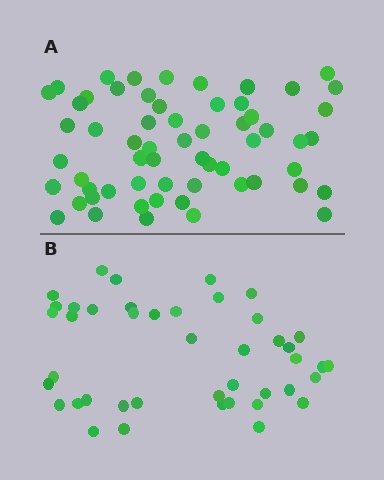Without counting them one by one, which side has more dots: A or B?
Region A (the top region) has more dots.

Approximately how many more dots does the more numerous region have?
Region A has approximately 15 more dots than region B.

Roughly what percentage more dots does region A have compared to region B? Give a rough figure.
About 40% more.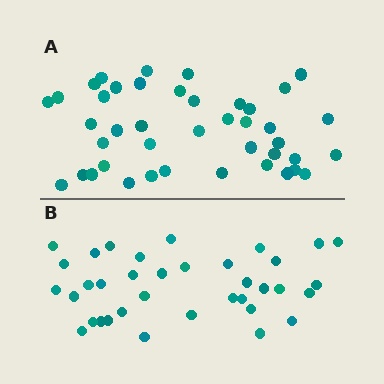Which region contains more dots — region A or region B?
Region A (the top region) has more dots.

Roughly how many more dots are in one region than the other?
Region A has about 6 more dots than region B.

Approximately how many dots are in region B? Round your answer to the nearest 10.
About 40 dots. (The exact count is 36, which rounds to 40.)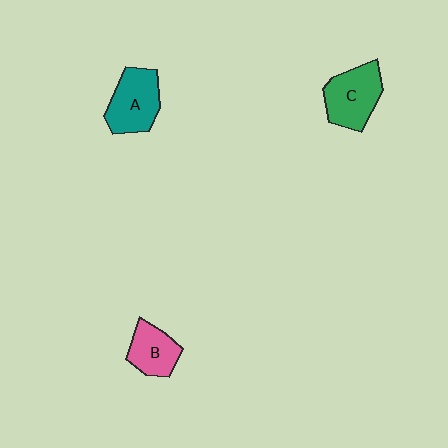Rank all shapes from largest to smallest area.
From largest to smallest: C (green), A (teal), B (pink).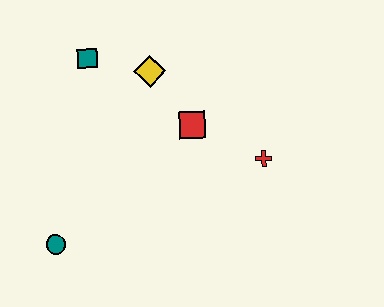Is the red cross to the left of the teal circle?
No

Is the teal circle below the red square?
Yes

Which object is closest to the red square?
The yellow diamond is closest to the red square.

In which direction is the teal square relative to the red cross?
The teal square is to the left of the red cross.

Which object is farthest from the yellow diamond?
The teal circle is farthest from the yellow diamond.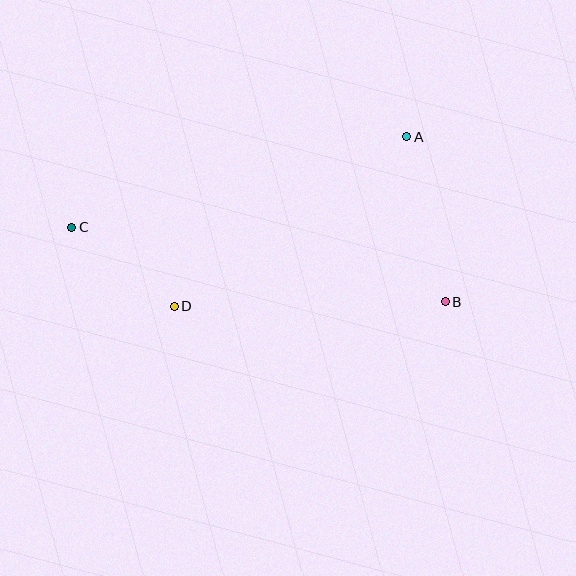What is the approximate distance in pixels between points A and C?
The distance between A and C is approximately 347 pixels.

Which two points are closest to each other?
Points C and D are closest to each other.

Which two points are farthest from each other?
Points B and C are farthest from each other.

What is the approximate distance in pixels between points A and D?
The distance between A and D is approximately 288 pixels.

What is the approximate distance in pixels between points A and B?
The distance between A and B is approximately 169 pixels.